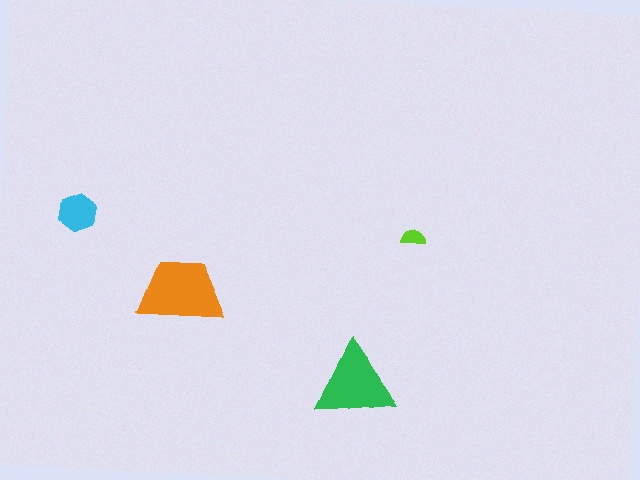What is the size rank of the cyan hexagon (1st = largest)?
3rd.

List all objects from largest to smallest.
The orange trapezoid, the green triangle, the cyan hexagon, the lime semicircle.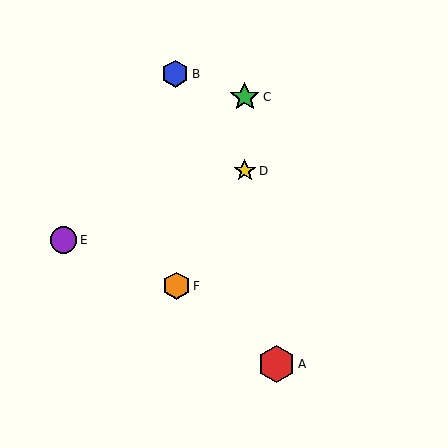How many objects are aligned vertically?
2 objects (C, D) are aligned vertically.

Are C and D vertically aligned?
Yes, both are at x≈245.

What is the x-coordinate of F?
Object F is at x≈177.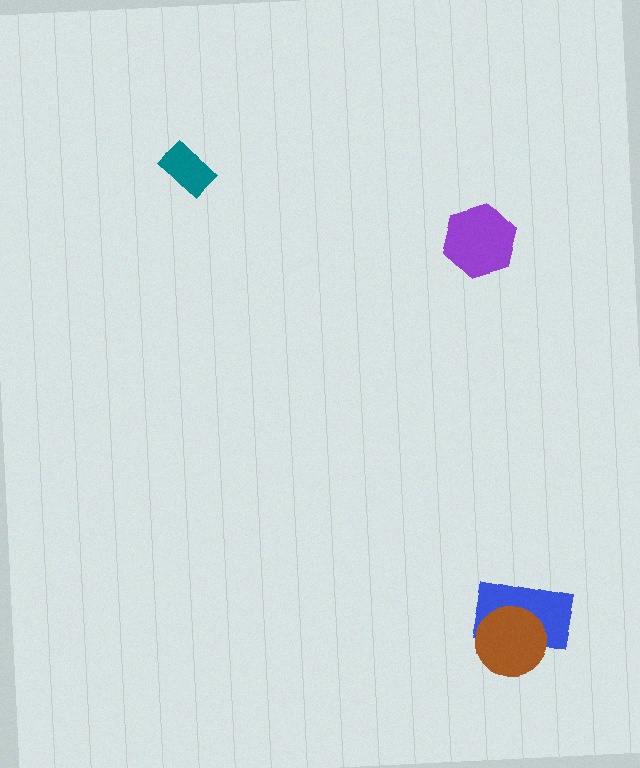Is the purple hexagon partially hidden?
No, no other shape covers it.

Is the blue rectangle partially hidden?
Yes, it is partially covered by another shape.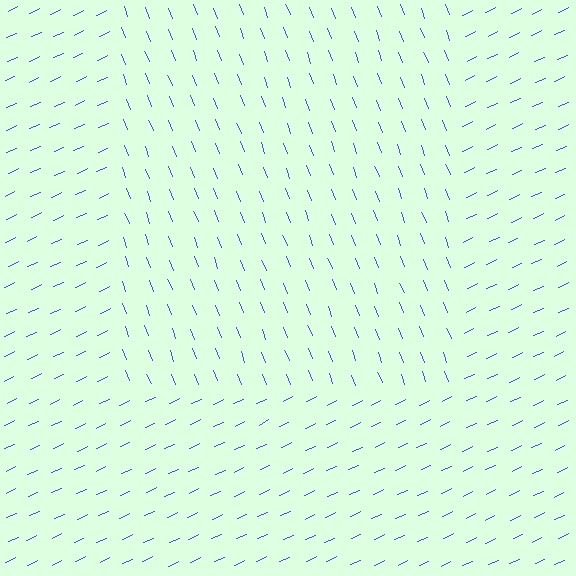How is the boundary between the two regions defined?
The boundary is defined purely by a change in line orientation (approximately 86 degrees difference). All lines are the same color and thickness.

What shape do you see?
I see a rectangle.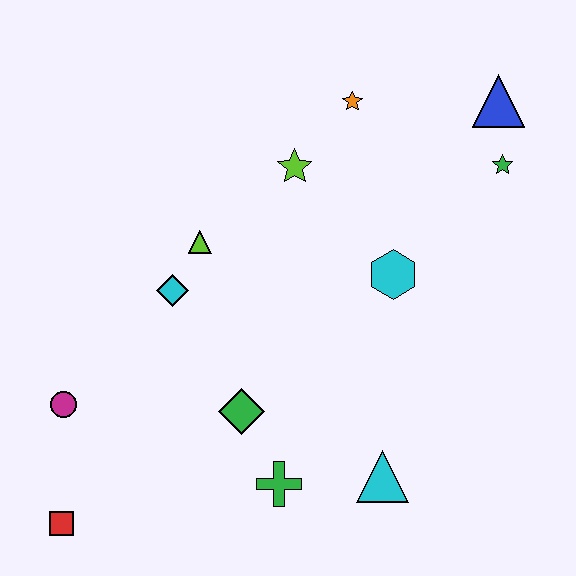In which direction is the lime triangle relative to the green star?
The lime triangle is to the left of the green star.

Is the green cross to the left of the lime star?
Yes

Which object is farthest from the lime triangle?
The blue triangle is farthest from the lime triangle.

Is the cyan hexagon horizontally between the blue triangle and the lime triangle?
Yes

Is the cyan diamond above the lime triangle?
No